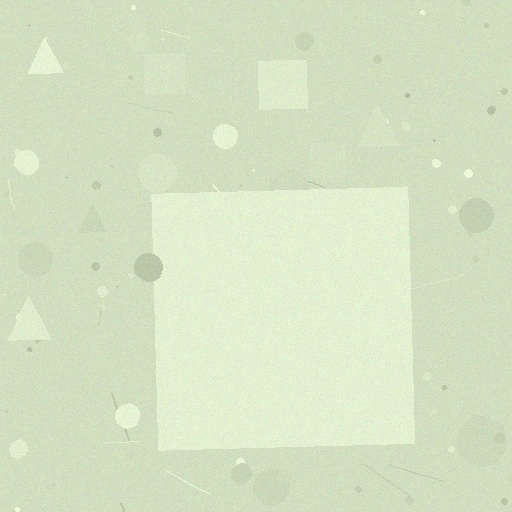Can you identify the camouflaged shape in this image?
The camouflaged shape is a square.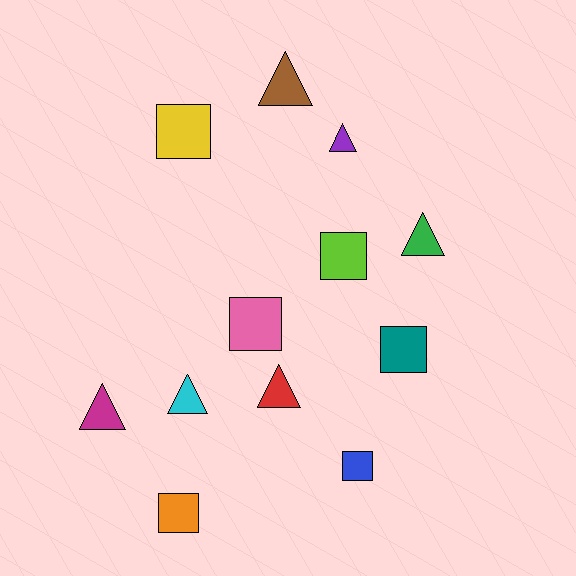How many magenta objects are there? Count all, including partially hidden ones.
There is 1 magenta object.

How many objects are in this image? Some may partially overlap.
There are 12 objects.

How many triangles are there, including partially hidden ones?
There are 6 triangles.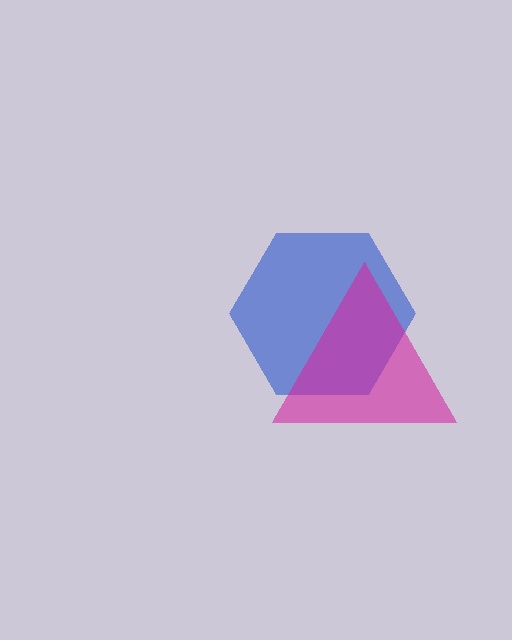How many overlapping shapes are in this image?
There are 2 overlapping shapes in the image.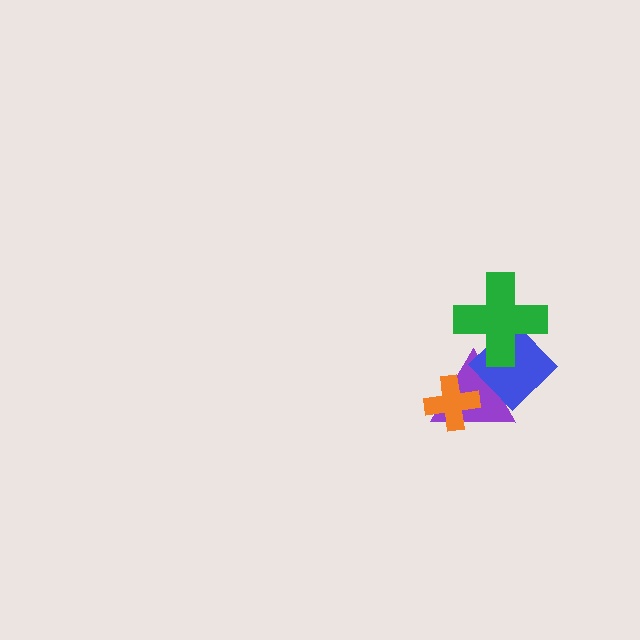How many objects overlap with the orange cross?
1 object overlaps with the orange cross.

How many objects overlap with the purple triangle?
3 objects overlap with the purple triangle.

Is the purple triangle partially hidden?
Yes, it is partially covered by another shape.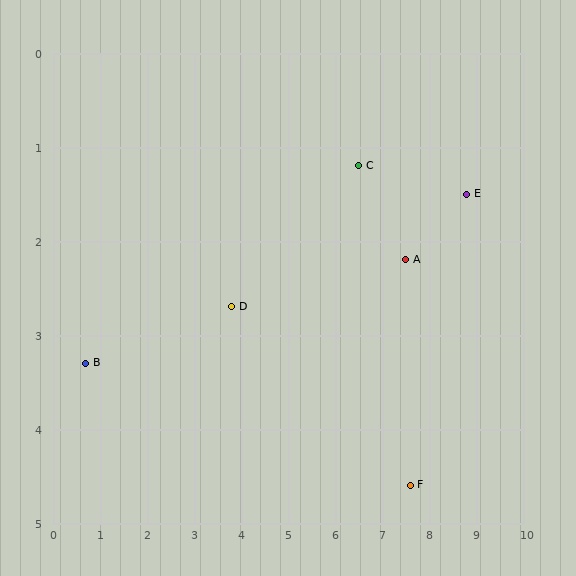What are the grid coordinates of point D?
Point D is at approximately (3.8, 2.7).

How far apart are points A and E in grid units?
Points A and E are about 1.5 grid units apart.